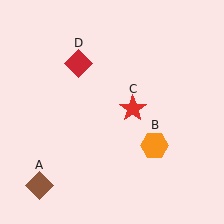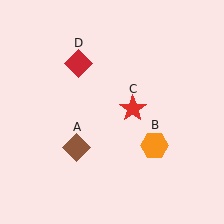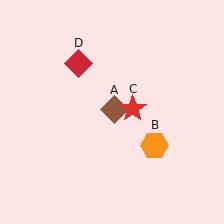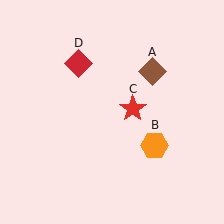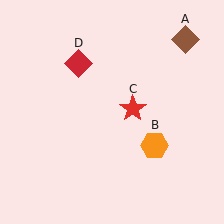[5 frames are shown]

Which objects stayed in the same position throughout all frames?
Orange hexagon (object B) and red star (object C) and red diamond (object D) remained stationary.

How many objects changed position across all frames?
1 object changed position: brown diamond (object A).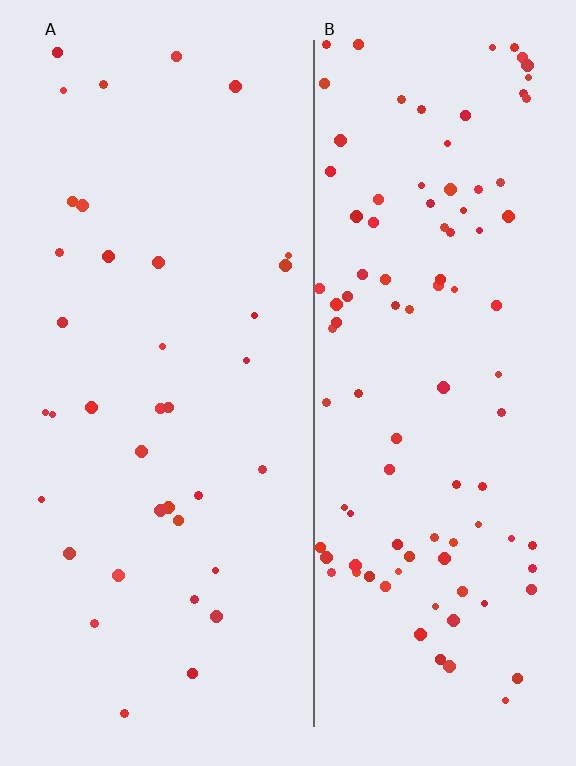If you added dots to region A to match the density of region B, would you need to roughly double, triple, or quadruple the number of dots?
Approximately triple.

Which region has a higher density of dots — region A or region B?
B (the right).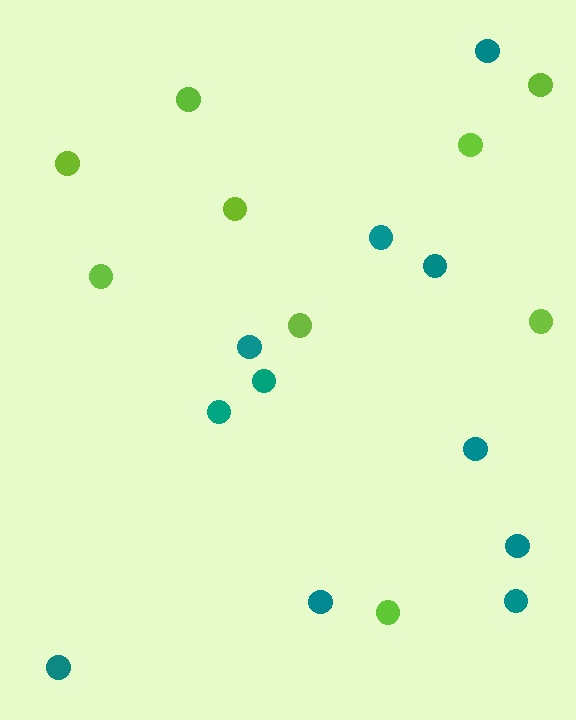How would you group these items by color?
There are 2 groups: one group of teal circles (11) and one group of lime circles (9).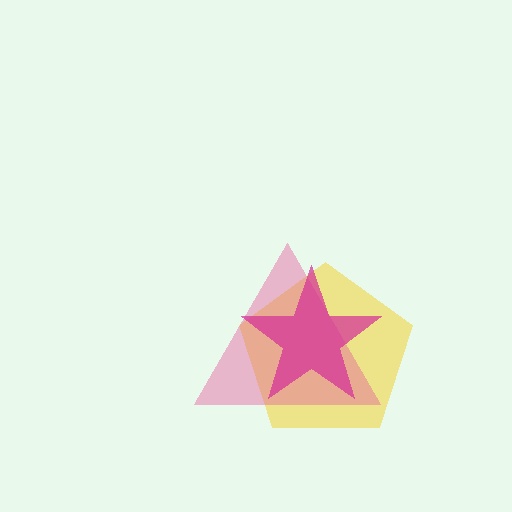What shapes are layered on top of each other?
The layered shapes are: a yellow pentagon, a pink triangle, a magenta star.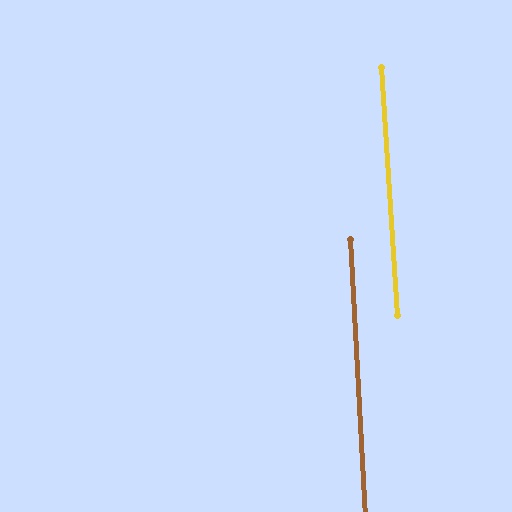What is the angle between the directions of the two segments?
Approximately 1 degree.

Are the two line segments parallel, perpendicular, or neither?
Parallel — their directions differ by only 0.6°.